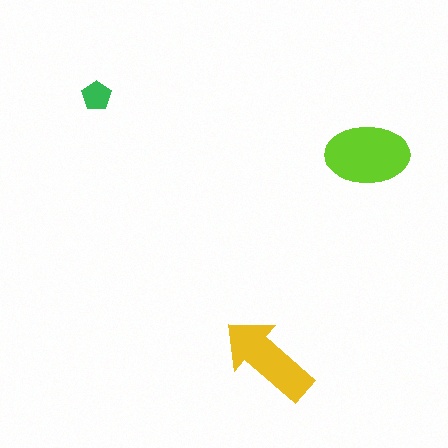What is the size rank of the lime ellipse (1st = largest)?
1st.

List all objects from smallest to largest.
The green pentagon, the yellow arrow, the lime ellipse.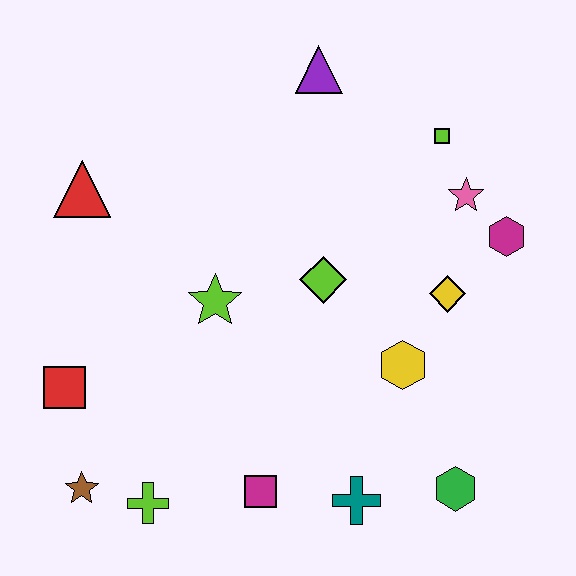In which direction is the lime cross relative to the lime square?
The lime cross is below the lime square.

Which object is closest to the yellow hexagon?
The yellow diamond is closest to the yellow hexagon.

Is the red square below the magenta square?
No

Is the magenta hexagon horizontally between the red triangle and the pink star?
No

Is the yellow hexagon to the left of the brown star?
No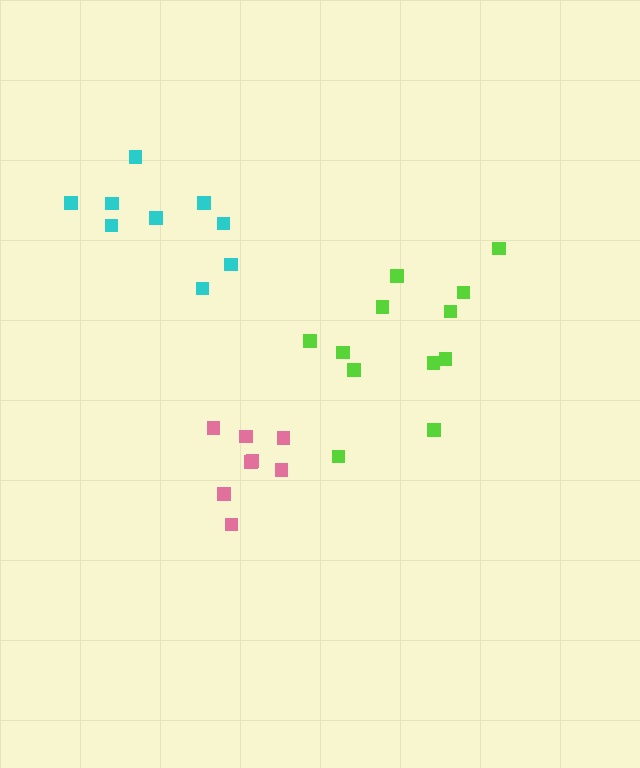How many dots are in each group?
Group 1: 9 dots, Group 2: 12 dots, Group 3: 8 dots (29 total).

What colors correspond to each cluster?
The clusters are colored: cyan, lime, pink.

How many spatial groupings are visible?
There are 3 spatial groupings.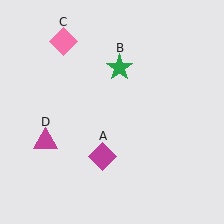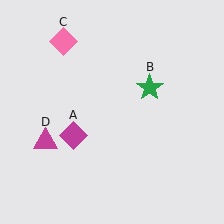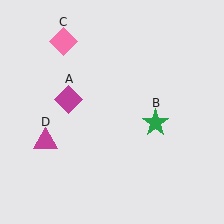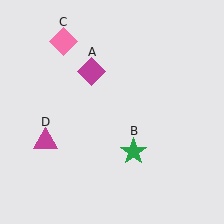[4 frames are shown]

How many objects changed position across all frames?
2 objects changed position: magenta diamond (object A), green star (object B).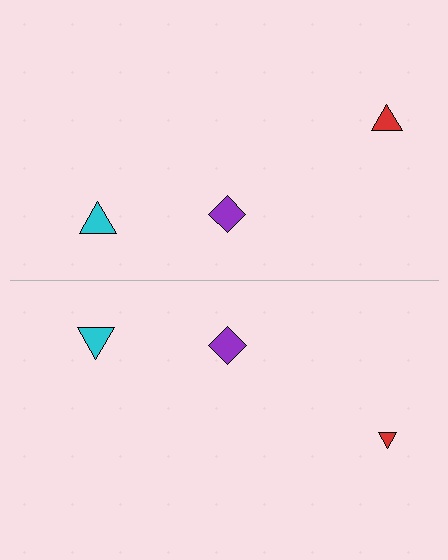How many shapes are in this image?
There are 6 shapes in this image.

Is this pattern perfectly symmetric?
No, the pattern is not perfectly symmetric. The red triangle on the bottom side has a different size than its mirror counterpart.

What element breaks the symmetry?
The red triangle on the bottom side has a different size than its mirror counterpart.